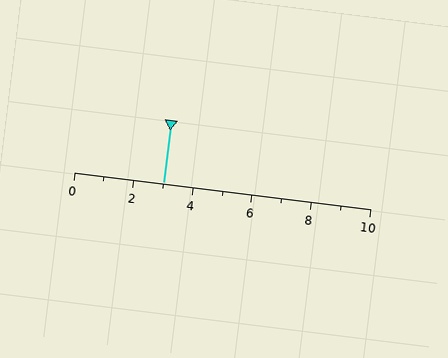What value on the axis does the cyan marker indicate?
The marker indicates approximately 3.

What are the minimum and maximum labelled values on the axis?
The axis runs from 0 to 10.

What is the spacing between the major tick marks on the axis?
The major ticks are spaced 2 apart.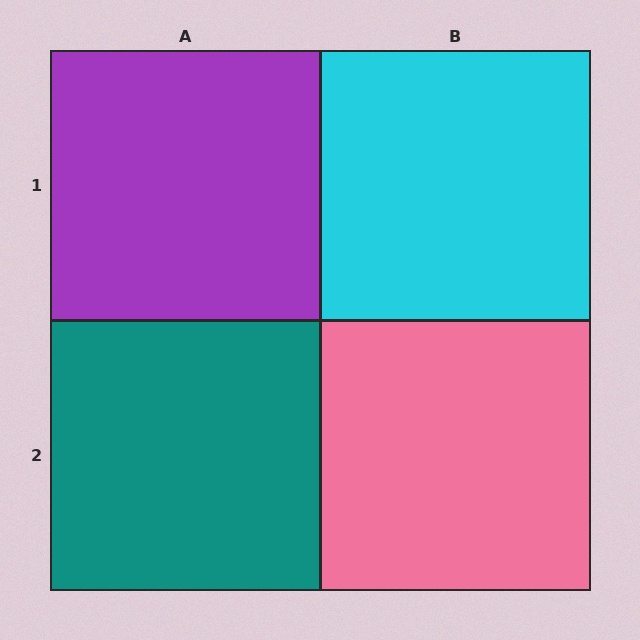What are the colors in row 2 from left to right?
Teal, pink.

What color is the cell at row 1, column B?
Cyan.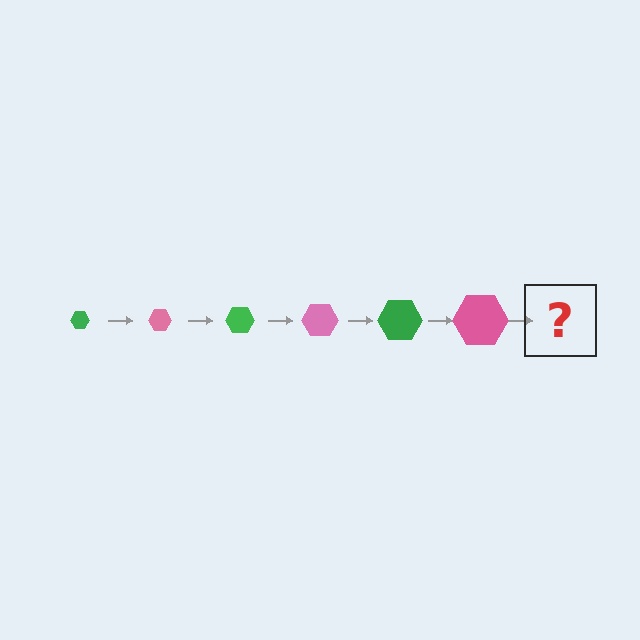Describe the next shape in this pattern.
It should be a green hexagon, larger than the previous one.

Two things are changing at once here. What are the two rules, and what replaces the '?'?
The two rules are that the hexagon grows larger each step and the color cycles through green and pink. The '?' should be a green hexagon, larger than the previous one.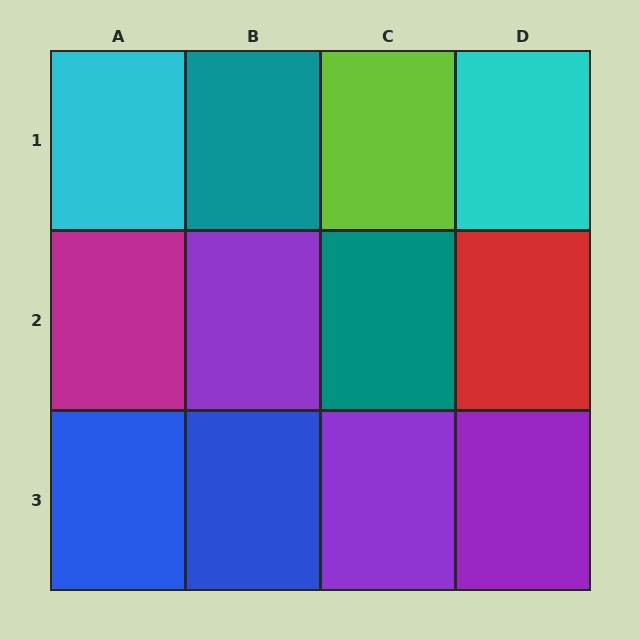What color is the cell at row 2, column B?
Purple.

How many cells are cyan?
2 cells are cyan.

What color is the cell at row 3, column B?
Blue.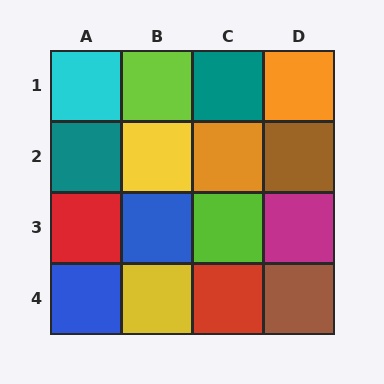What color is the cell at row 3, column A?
Red.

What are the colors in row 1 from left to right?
Cyan, lime, teal, orange.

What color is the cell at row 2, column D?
Brown.